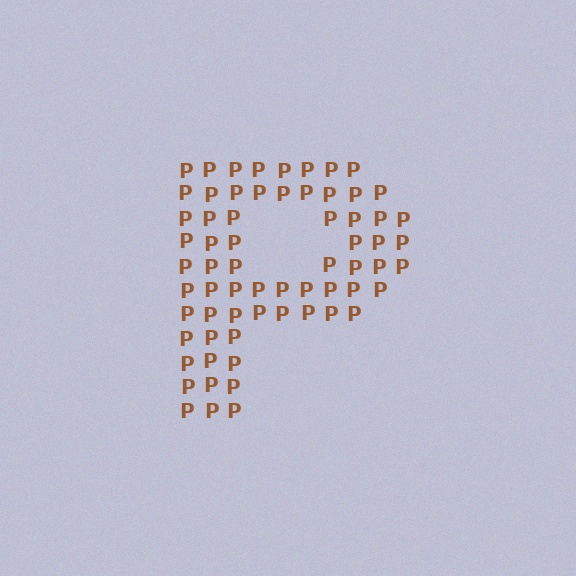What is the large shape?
The large shape is the letter P.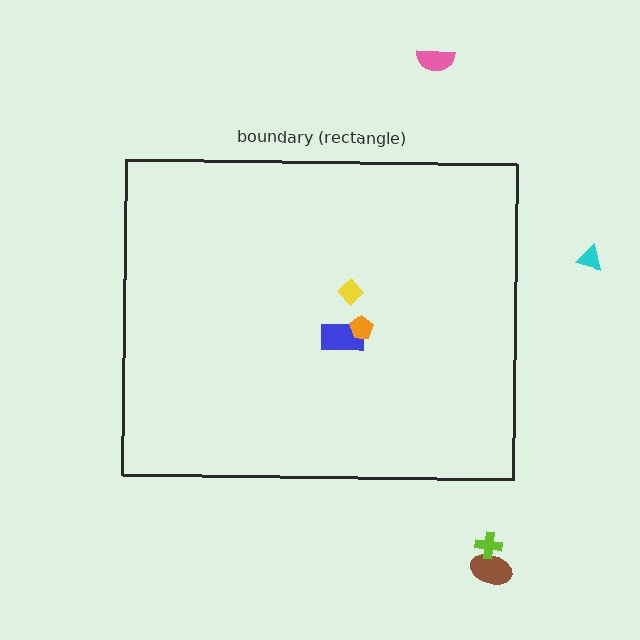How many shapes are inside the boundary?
3 inside, 4 outside.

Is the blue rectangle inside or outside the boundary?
Inside.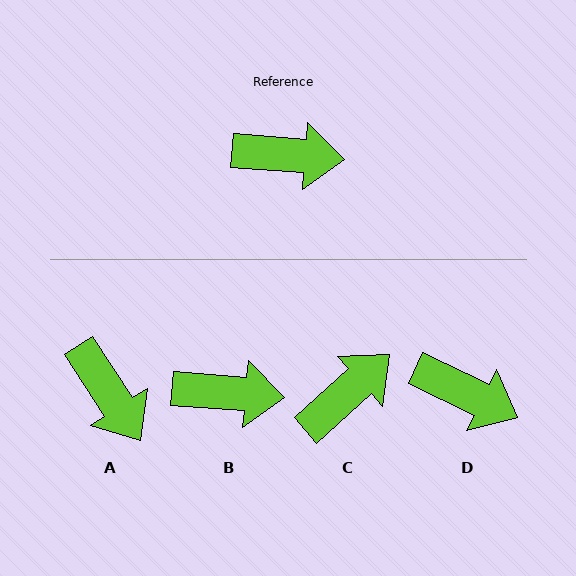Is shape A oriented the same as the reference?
No, it is off by about 52 degrees.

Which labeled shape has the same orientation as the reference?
B.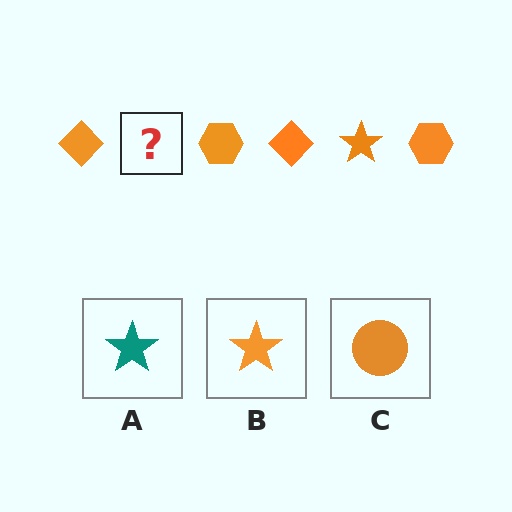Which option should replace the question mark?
Option B.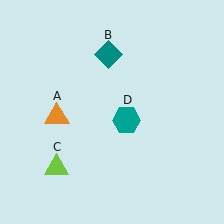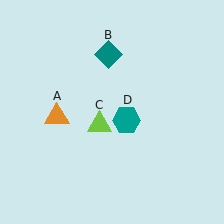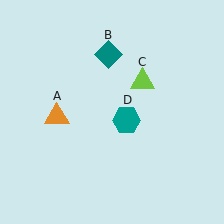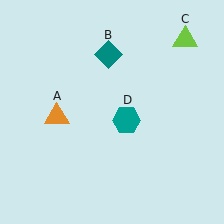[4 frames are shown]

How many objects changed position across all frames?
1 object changed position: lime triangle (object C).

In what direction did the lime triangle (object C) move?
The lime triangle (object C) moved up and to the right.